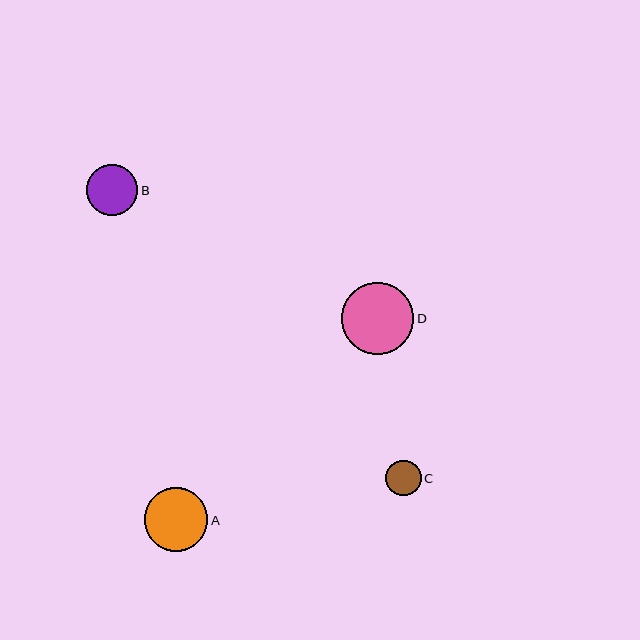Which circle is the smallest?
Circle C is the smallest with a size of approximately 35 pixels.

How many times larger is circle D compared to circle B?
Circle D is approximately 1.4 times the size of circle B.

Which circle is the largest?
Circle D is the largest with a size of approximately 72 pixels.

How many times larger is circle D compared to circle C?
Circle D is approximately 2.0 times the size of circle C.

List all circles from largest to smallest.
From largest to smallest: D, A, B, C.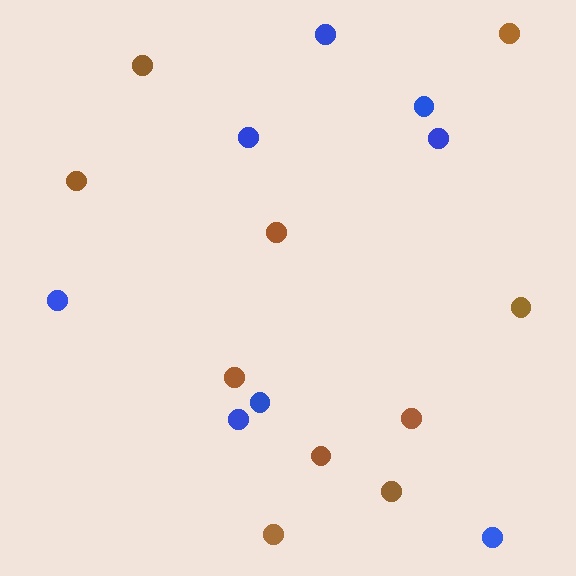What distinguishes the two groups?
There are 2 groups: one group of brown circles (10) and one group of blue circles (8).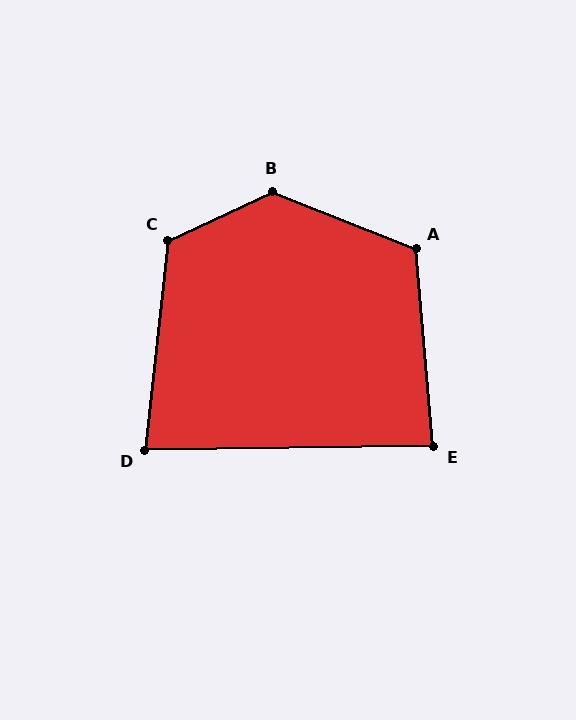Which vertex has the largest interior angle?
B, at approximately 133 degrees.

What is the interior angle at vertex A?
Approximately 117 degrees (obtuse).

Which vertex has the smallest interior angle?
D, at approximately 83 degrees.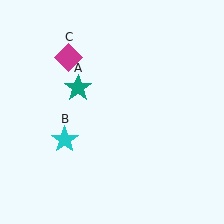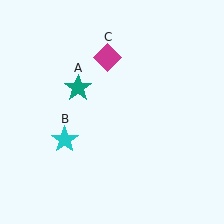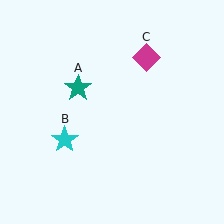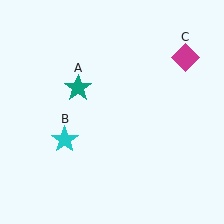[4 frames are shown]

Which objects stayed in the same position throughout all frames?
Teal star (object A) and cyan star (object B) remained stationary.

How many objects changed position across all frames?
1 object changed position: magenta diamond (object C).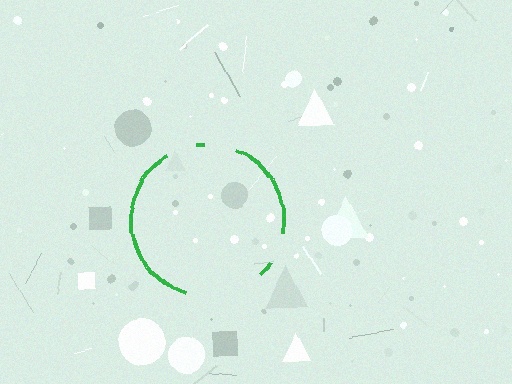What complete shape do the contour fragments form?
The contour fragments form a circle.